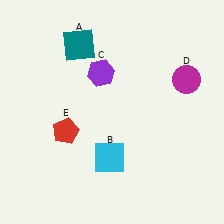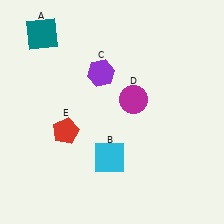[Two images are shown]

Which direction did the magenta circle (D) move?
The magenta circle (D) moved left.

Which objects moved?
The objects that moved are: the teal square (A), the magenta circle (D).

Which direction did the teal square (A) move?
The teal square (A) moved left.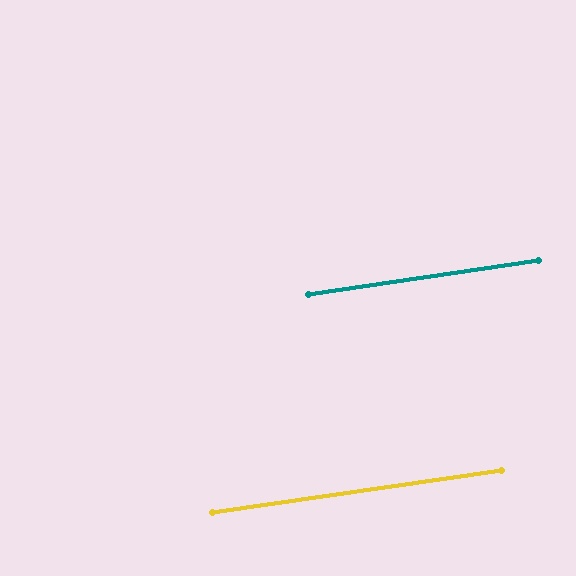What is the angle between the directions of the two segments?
Approximately 0 degrees.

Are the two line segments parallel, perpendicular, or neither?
Parallel — their directions differ by only 0.0°.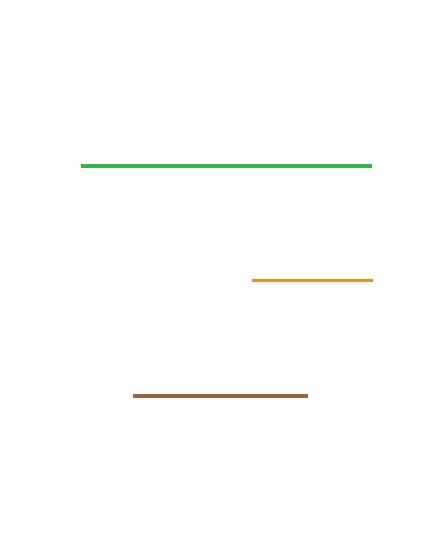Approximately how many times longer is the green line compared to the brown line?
The green line is approximately 1.7 times the length of the brown line.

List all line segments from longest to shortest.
From longest to shortest: green, brown, orange.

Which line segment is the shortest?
The orange line is the shortest at approximately 120 pixels.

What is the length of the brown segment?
The brown segment is approximately 174 pixels long.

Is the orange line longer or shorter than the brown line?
The brown line is longer than the orange line.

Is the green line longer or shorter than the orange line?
The green line is longer than the orange line.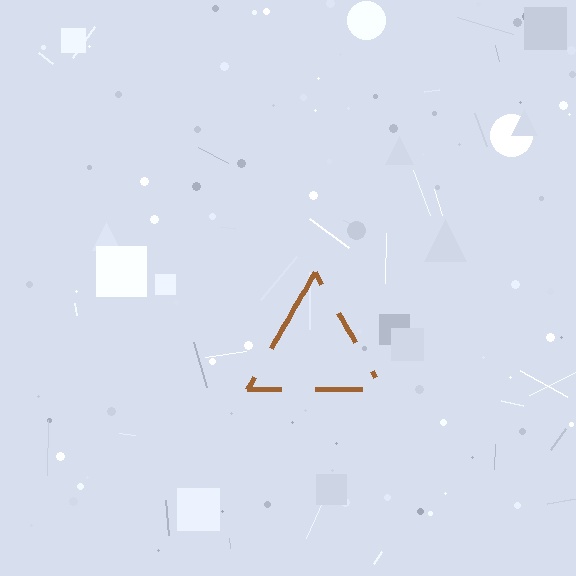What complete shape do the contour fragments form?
The contour fragments form a triangle.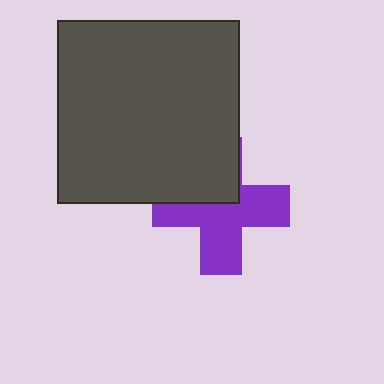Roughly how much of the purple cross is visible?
About half of it is visible (roughly 64%).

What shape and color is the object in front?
The object in front is a dark gray square.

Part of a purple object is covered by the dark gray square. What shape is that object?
It is a cross.